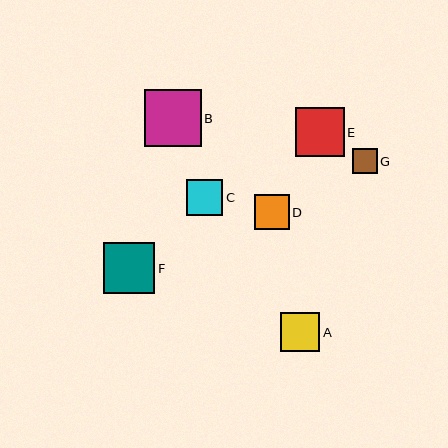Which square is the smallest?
Square G is the smallest with a size of approximately 25 pixels.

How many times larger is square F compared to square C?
Square F is approximately 1.4 times the size of square C.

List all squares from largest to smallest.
From largest to smallest: B, F, E, A, C, D, G.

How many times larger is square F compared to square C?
Square F is approximately 1.4 times the size of square C.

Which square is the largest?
Square B is the largest with a size of approximately 57 pixels.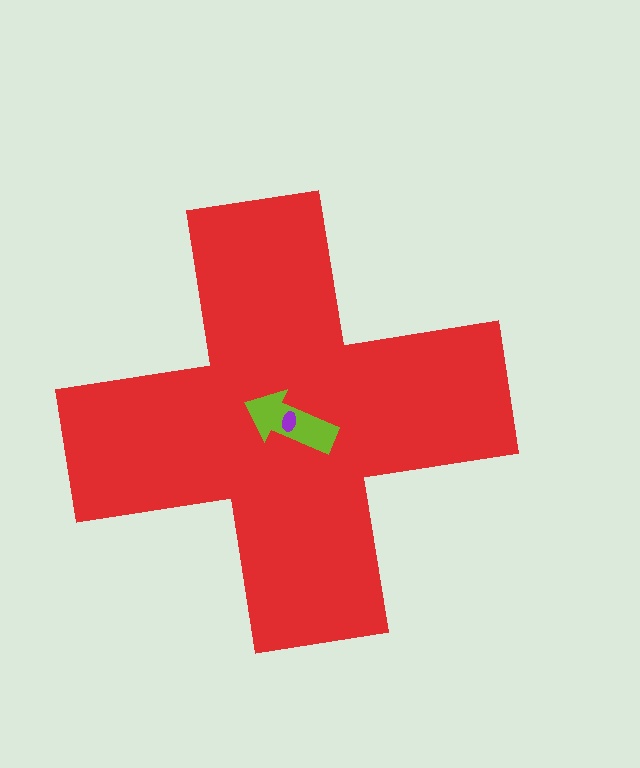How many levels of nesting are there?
3.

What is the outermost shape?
The red cross.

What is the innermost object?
The purple ellipse.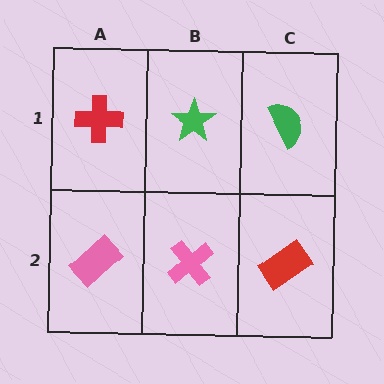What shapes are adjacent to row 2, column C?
A green semicircle (row 1, column C), a pink cross (row 2, column B).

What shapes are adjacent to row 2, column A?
A red cross (row 1, column A), a pink cross (row 2, column B).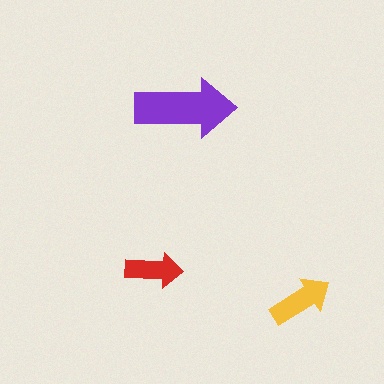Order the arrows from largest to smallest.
the purple one, the yellow one, the red one.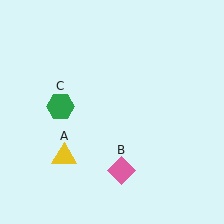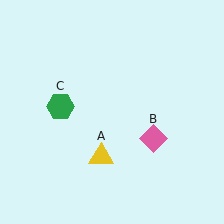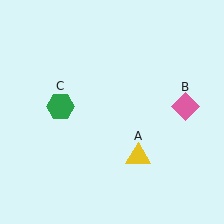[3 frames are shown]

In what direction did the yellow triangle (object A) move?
The yellow triangle (object A) moved right.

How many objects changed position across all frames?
2 objects changed position: yellow triangle (object A), pink diamond (object B).